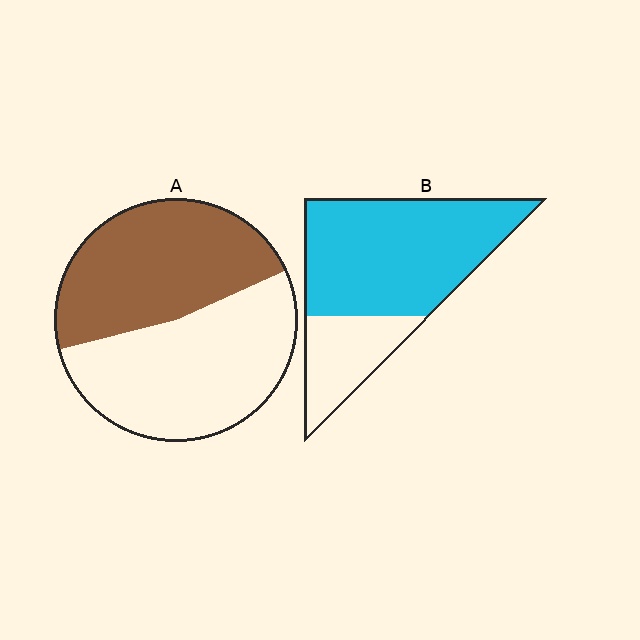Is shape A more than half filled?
Roughly half.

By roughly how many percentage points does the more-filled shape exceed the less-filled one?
By roughly 25 percentage points (B over A).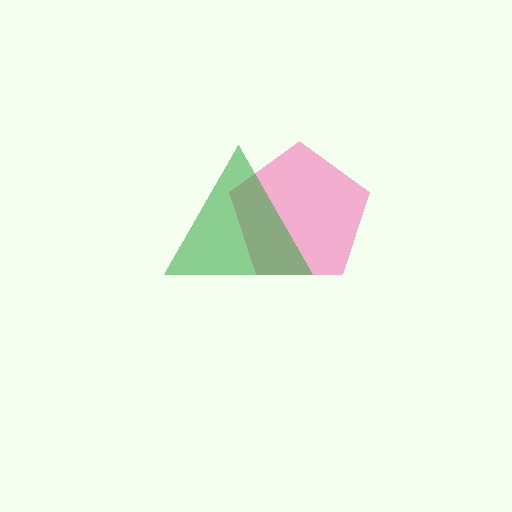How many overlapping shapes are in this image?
There are 2 overlapping shapes in the image.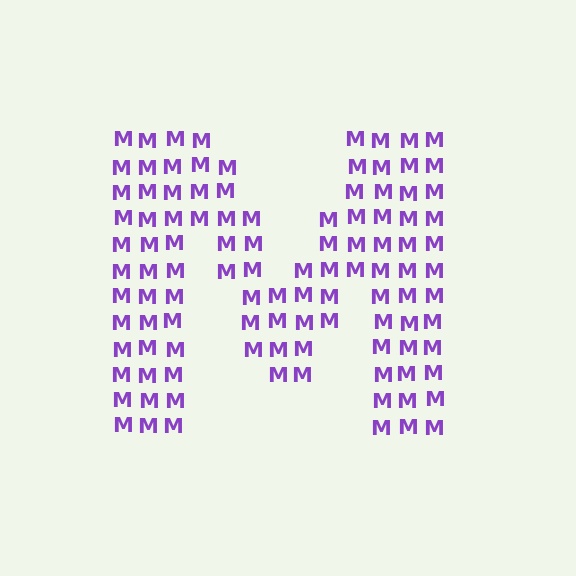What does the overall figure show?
The overall figure shows the letter M.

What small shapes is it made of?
It is made of small letter M's.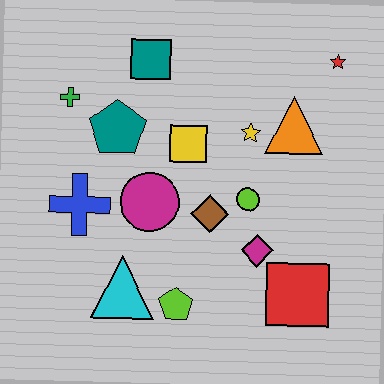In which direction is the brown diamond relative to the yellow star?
The brown diamond is below the yellow star.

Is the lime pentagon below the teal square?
Yes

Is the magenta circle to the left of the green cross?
No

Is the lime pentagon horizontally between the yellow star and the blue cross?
Yes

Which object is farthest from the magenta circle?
The red star is farthest from the magenta circle.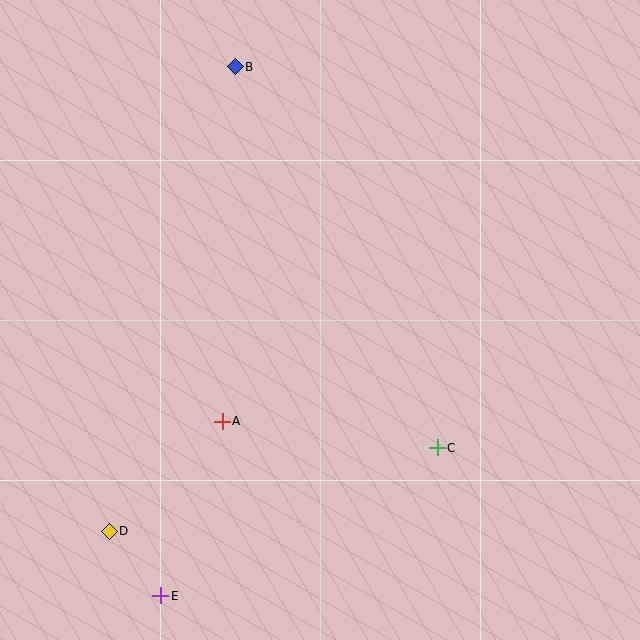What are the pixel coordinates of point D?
Point D is at (109, 531).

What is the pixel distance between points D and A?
The distance between D and A is 158 pixels.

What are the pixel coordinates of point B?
Point B is at (235, 67).